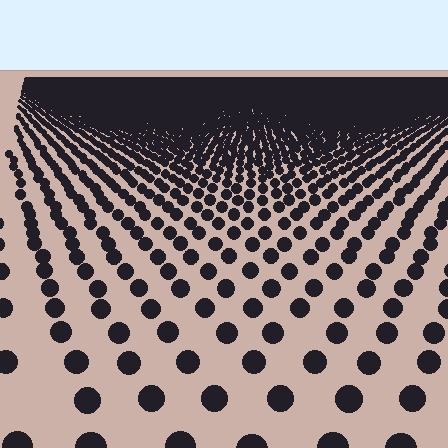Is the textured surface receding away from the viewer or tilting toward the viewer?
The surface is receding away from the viewer. Texture elements get smaller and denser toward the top.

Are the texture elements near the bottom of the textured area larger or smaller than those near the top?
Larger. Near the bottom, elements are closer to the viewer and appear at a bigger on-screen size.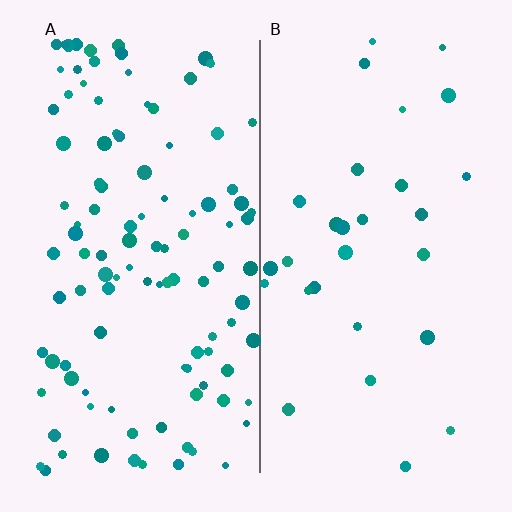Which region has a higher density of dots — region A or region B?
A (the left).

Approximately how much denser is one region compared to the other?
Approximately 3.8× — region A over region B.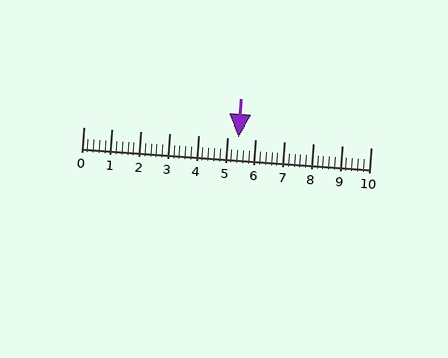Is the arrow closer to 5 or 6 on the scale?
The arrow is closer to 5.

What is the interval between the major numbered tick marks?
The major tick marks are spaced 1 units apart.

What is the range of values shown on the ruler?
The ruler shows values from 0 to 10.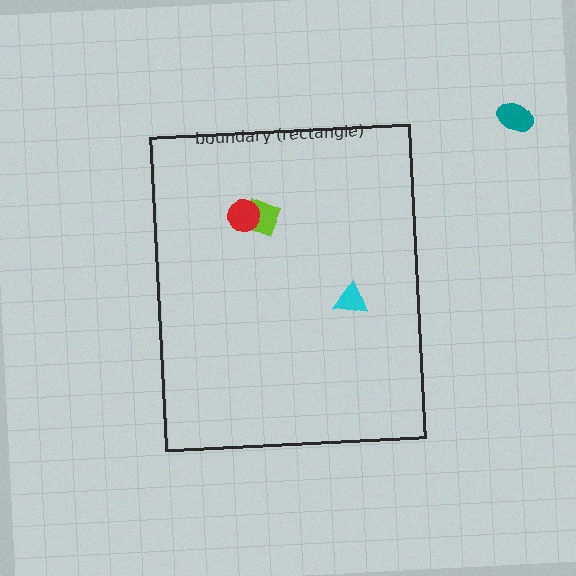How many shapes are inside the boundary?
3 inside, 1 outside.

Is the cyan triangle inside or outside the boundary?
Inside.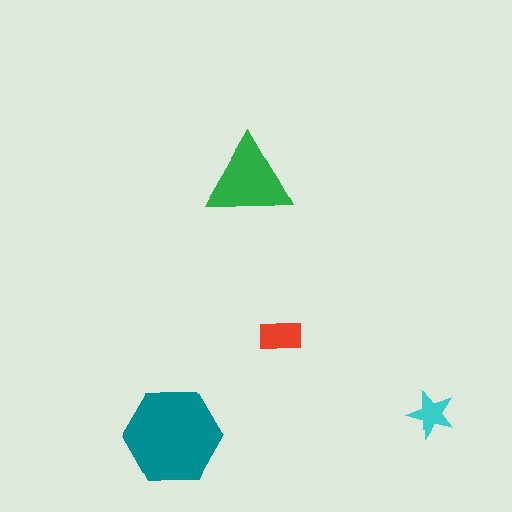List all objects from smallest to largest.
The cyan star, the red rectangle, the green triangle, the teal hexagon.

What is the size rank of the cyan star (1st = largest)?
4th.